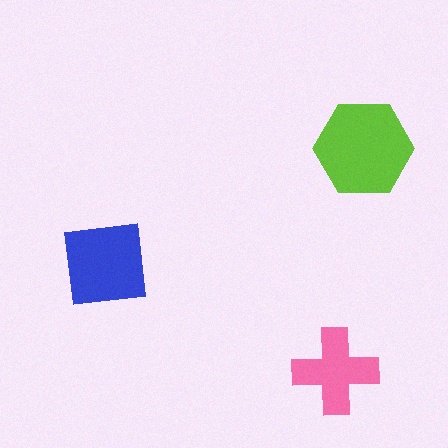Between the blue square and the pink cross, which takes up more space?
The blue square.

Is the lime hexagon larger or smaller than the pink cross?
Larger.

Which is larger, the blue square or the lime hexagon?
The lime hexagon.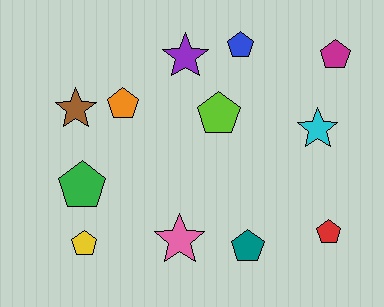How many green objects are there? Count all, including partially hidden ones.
There is 1 green object.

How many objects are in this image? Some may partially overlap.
There are 12 objects.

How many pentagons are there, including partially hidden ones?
There are 8 pentagons.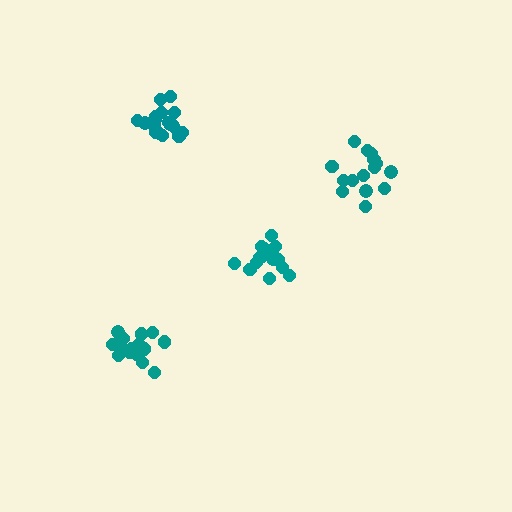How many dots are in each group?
Group 1: 17 dots, Group 2: 19 dots, Group 3: 16 dots, Group 4: 15 dots (67 total).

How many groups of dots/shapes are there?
There are 4 groups.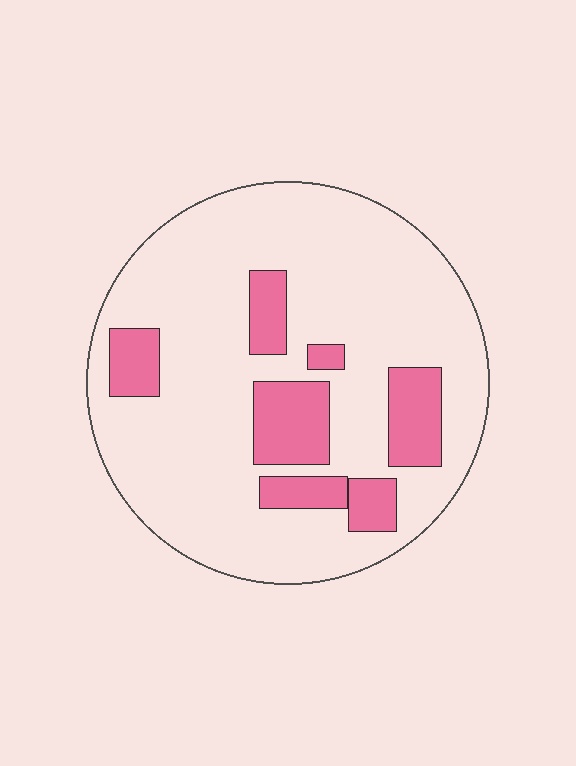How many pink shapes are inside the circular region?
7.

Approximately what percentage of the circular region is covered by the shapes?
Approximately 20%.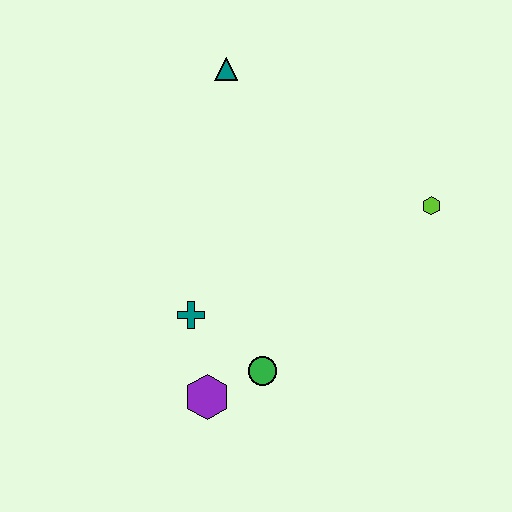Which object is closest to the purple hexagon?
The green circle is closest to the purple hexagon.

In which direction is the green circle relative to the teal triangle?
The green circle is below the teal triangle.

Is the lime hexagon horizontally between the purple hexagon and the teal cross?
No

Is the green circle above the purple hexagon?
Yes